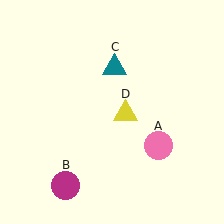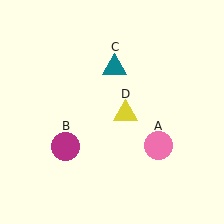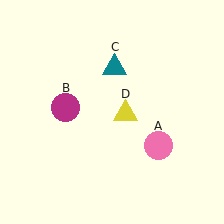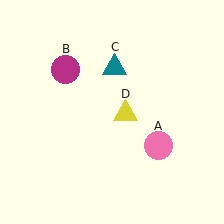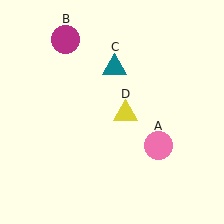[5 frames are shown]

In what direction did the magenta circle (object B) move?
The magenta circle (object B) moved up.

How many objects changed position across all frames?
1 object changed position: magenta circle (object B).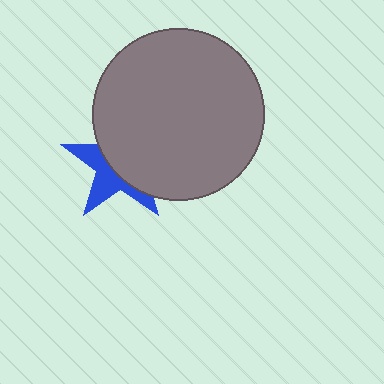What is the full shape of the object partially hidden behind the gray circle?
The partially hidden object is a blue star.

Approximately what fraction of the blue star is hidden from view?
Roughly 59% of the blue star is hidden behind the gray circle.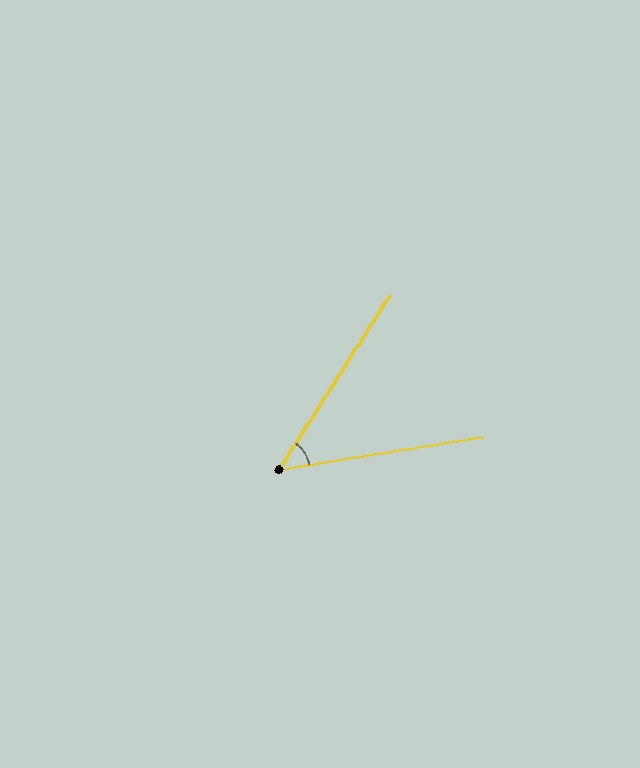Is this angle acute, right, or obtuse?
It is acute.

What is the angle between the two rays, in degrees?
Approximately 48 degrees.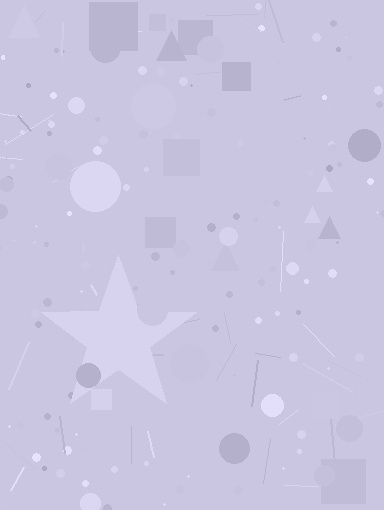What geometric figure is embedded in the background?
A star is embedded in the background.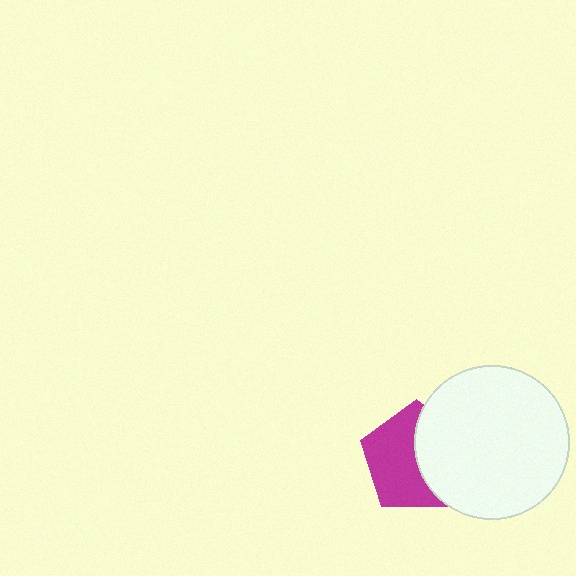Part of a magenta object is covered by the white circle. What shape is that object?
It is a pentagon.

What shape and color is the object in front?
The object in front is a white circle.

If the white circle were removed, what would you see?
You would see the complete magenta pentagon.